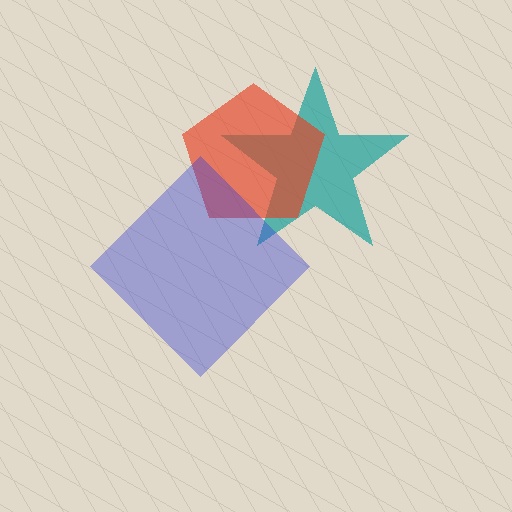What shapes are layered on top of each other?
The layered shapes are: a teal star, a red pentagon, a blue diamond.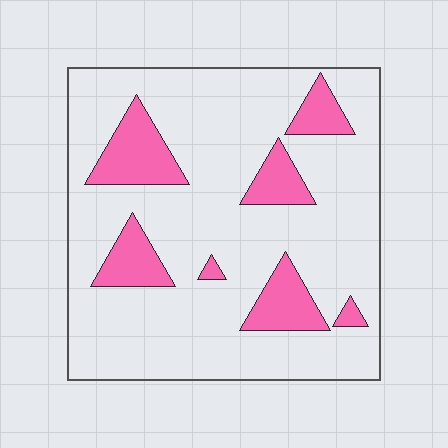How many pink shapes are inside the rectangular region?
7.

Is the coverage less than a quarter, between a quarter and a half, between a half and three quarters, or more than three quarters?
Less than a quarter.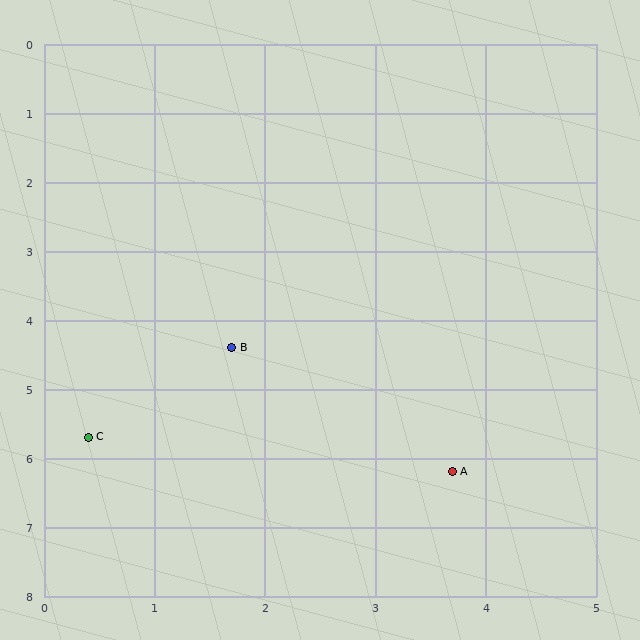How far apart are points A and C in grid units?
Points A and C are about 3.3 grid units apart.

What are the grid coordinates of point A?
Point A is at approximately (3.7, 6.2).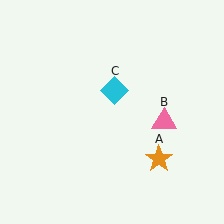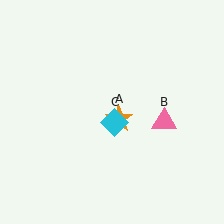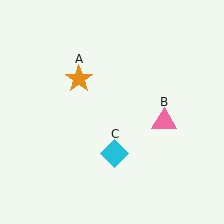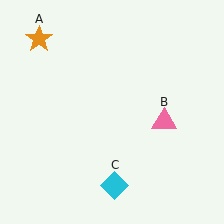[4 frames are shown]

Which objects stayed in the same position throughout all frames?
Pink triangle (object B) remained stationary.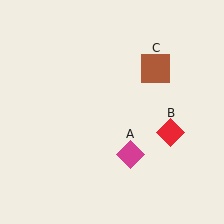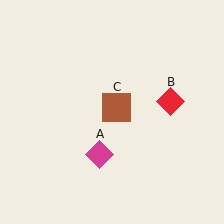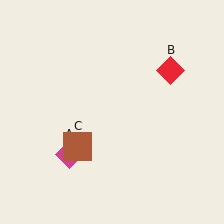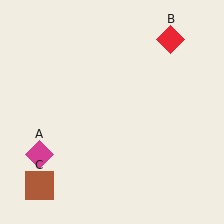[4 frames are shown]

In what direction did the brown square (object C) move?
The brown square (object C) moved down and to the left.